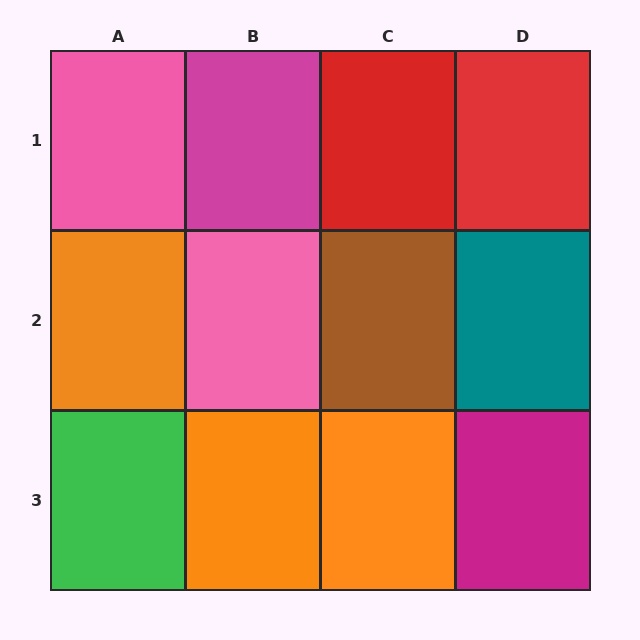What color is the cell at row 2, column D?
Teal.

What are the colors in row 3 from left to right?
Green, orange, orange, magenta.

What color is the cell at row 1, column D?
Red.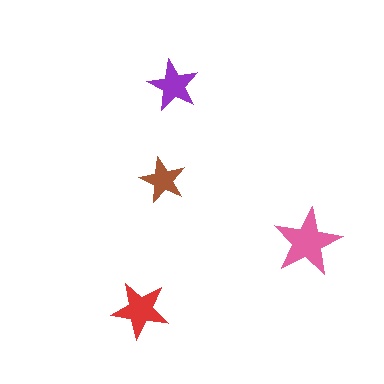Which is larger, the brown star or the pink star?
The pink one.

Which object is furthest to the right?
The pink star is rightmost.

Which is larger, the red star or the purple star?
The red one.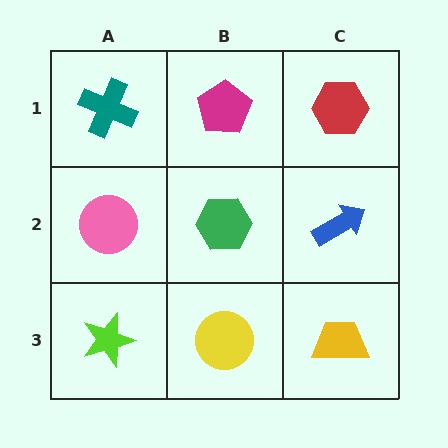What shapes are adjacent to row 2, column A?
A teal cross (row 1, column A), a lime star (row 3, column A), a green hexagon (row 2, column B).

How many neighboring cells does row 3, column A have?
2.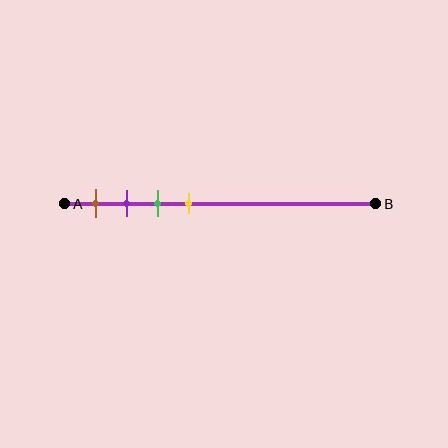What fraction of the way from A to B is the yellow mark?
The yellow mark is approximately 40% (0.4) of the way from A to B.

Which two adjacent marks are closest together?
The purple and green marks are the closest adjacent pair.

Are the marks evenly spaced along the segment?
Yes, the marks are approximately evenly spaced.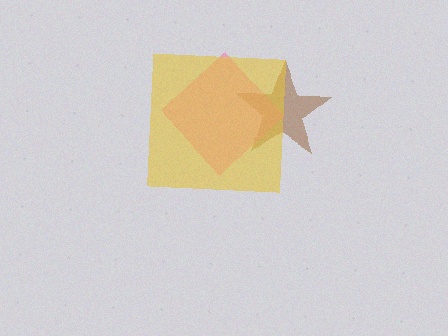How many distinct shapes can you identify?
There are 3 distinct shapes: a brown star, a pink diamond, a yellow square.